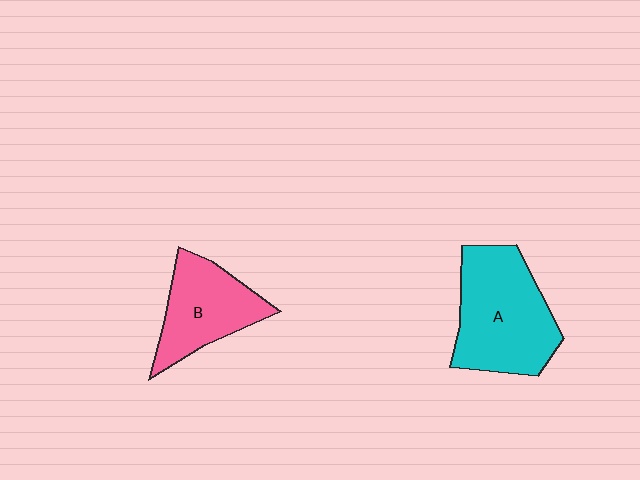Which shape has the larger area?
Shape A (cyan).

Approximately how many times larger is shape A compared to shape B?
Approximately 1.4 times.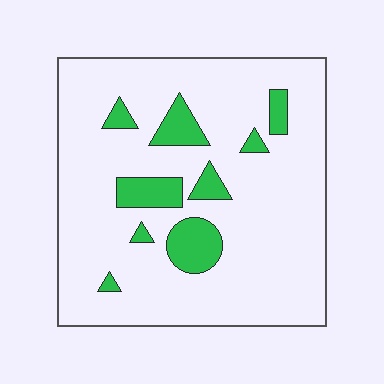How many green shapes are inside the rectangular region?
9.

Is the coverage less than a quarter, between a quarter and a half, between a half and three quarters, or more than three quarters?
Less than a quarter.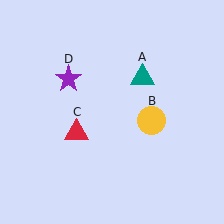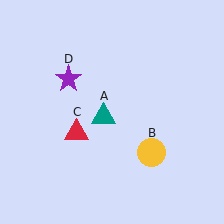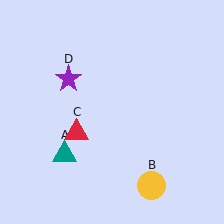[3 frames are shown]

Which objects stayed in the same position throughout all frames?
Red triangle (object C) and purple star (object D) remained stationary.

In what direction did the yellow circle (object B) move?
The yellow circle (object B) moved down.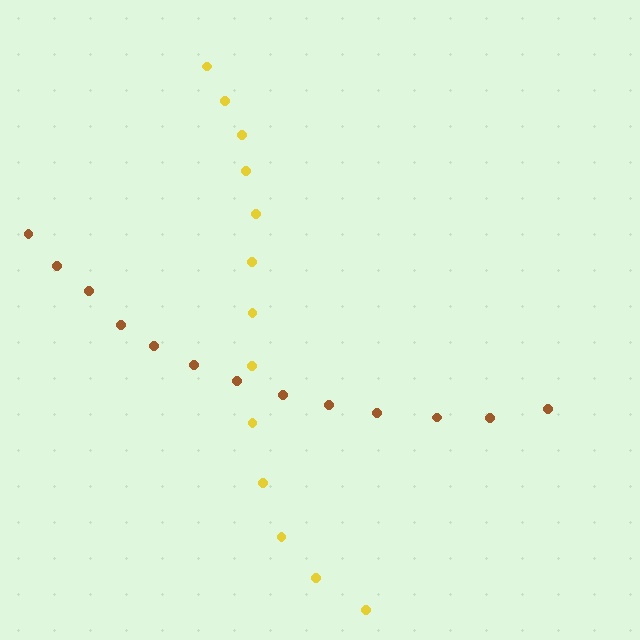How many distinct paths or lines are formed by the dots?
There are 2 distinct paths.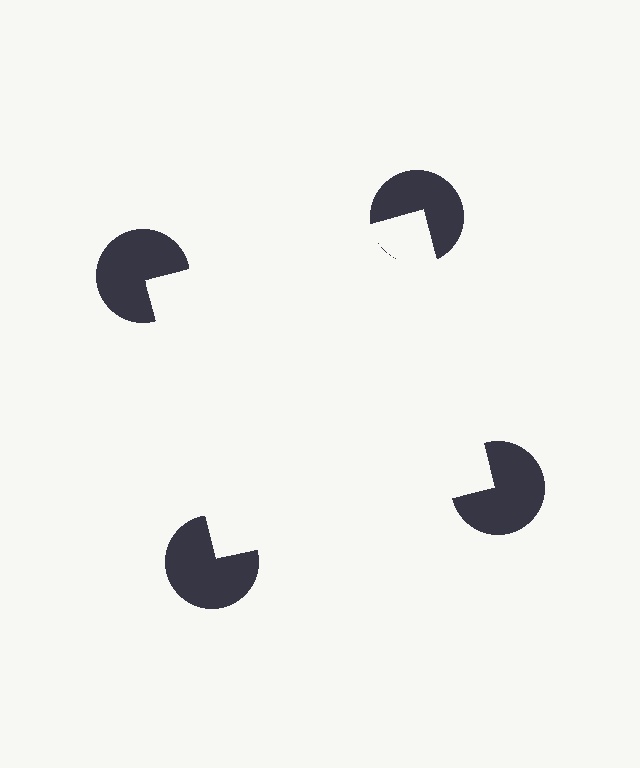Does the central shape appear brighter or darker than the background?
It typically appears slightly brighter than the background, even though no actual brightness change is drawn.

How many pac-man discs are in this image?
There are 4 — one at each vertex of the illusory square.